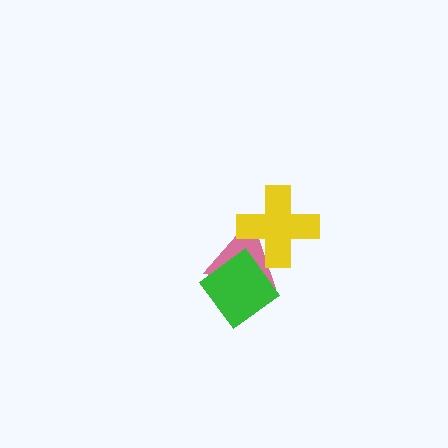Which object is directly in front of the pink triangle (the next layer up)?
The yellow cross is directly in front of the pink triangle.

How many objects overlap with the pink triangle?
2 objects overlap with the pink triangle.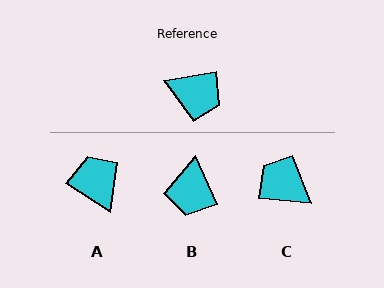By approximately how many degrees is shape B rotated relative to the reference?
Approximately 76 degrees clockwise.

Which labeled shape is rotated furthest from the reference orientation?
C, about 165 degrees away.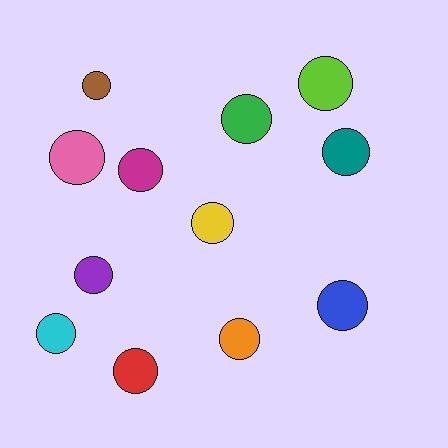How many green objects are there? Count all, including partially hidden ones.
There is 1 green object.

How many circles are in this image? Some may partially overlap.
There are 12 circles.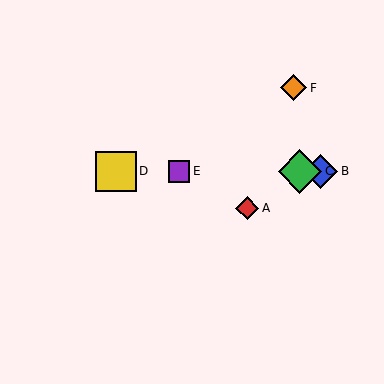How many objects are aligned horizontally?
4 objects (B, C, D, E) are aligned horizontally.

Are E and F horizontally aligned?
No, E is at y≈171 and F is at y≈88.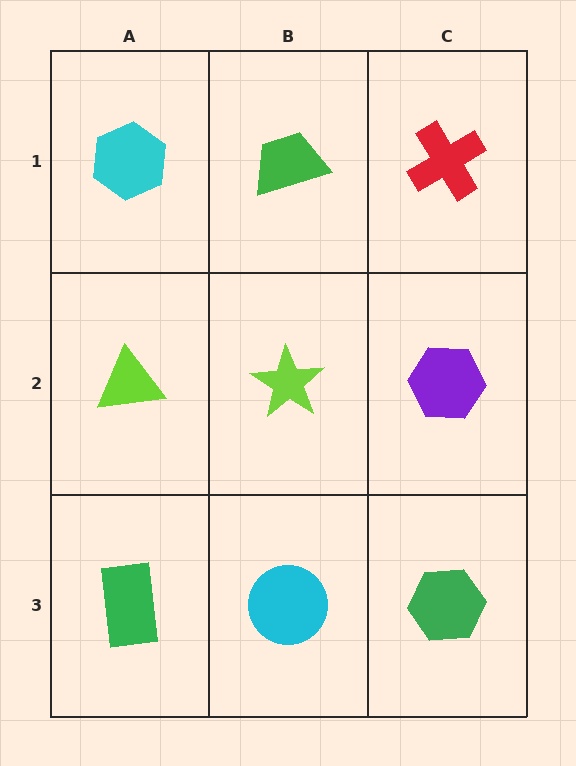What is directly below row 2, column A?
A green rectangle.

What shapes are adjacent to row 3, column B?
A lime star (row 2, column B), a green rectangle (row 3, column A), a green hexagon (row 3, column C).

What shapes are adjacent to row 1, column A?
A lime triangle (row 2, column A), a green trapezoid (row 1, column B).